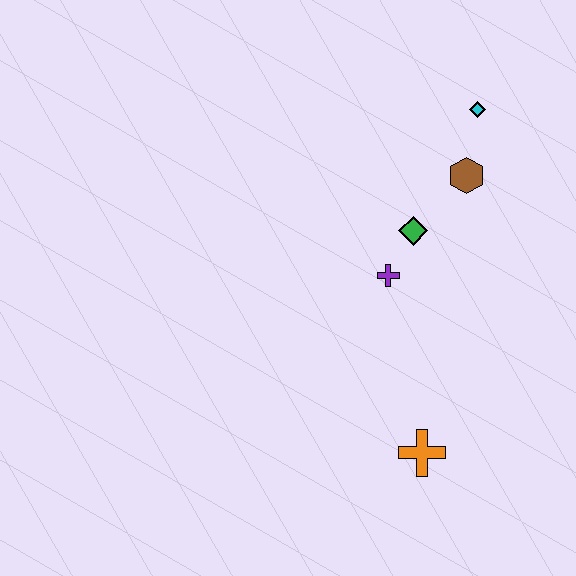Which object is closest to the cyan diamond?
The brown hexagon is closest to the cyan diamond.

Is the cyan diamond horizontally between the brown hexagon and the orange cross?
No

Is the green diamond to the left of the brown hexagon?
Yes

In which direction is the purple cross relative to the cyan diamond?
The purple cross is below the cyan diamond.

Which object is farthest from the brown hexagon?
The orange cross is farthest from the brown hexagon.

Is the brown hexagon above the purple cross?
Yes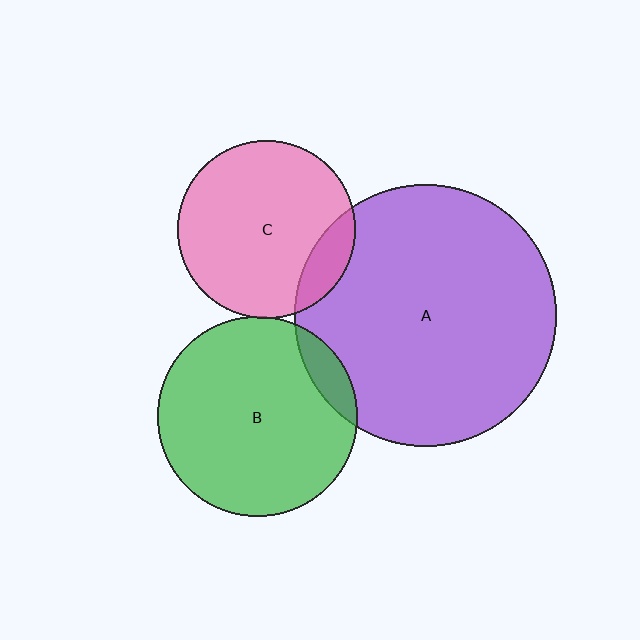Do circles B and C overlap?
Yes.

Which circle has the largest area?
Circle A (purple).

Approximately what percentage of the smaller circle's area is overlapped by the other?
Approximately 5%.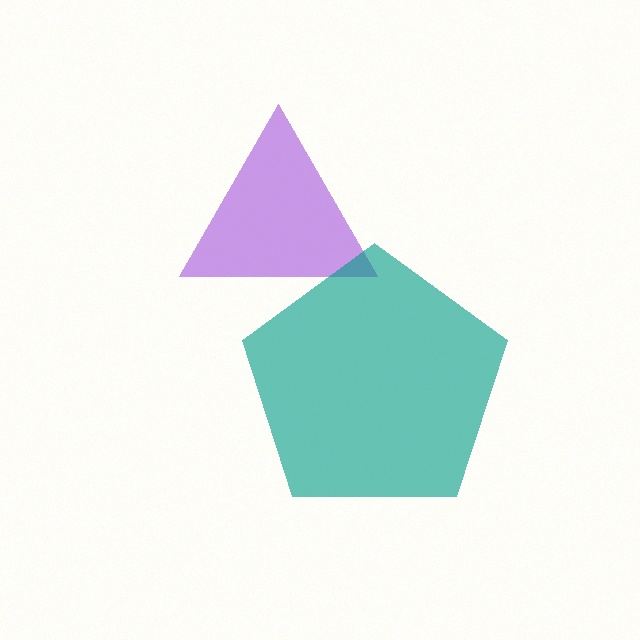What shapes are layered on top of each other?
The layered shapes are: a purple triangle, a teal pentagon.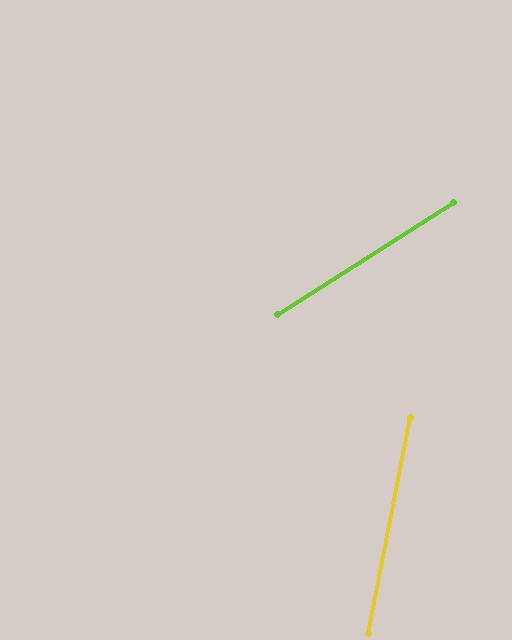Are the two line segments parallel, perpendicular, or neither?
Neither parallel nor perpendicular — they differ by about 46°.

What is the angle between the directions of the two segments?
Approximately 46 degrees.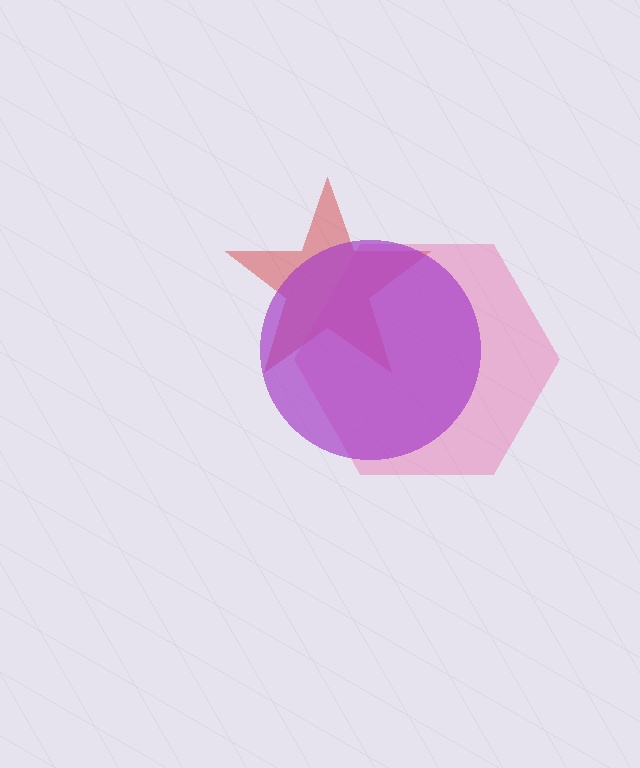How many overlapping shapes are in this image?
There are 3 overlapping shapes in the image.